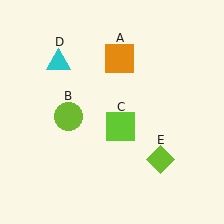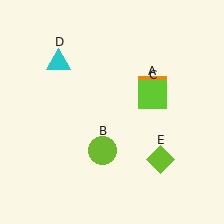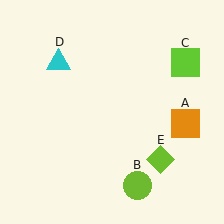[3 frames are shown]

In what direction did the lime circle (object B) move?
The lime circle (object B) moved down and to the right.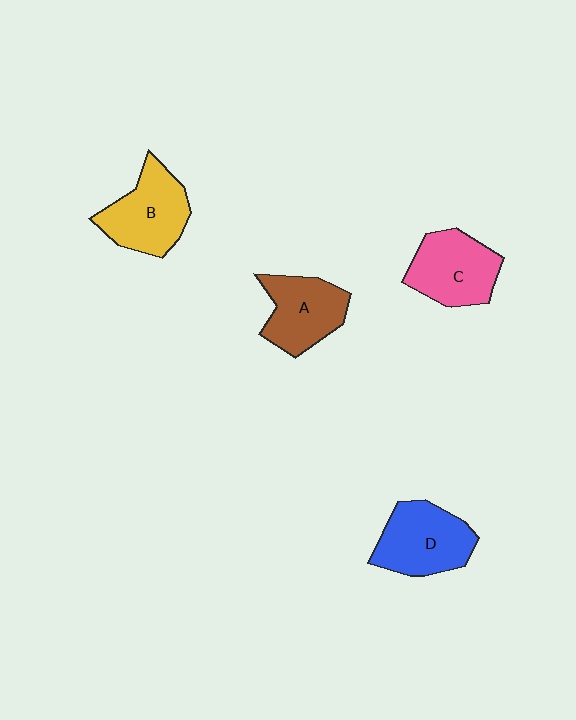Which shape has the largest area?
Shape D (blue).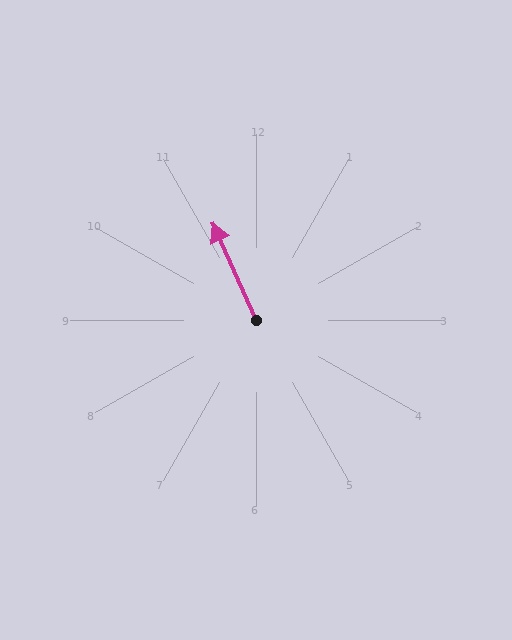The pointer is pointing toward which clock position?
Roughly 11 o'clock.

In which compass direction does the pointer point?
Northwest.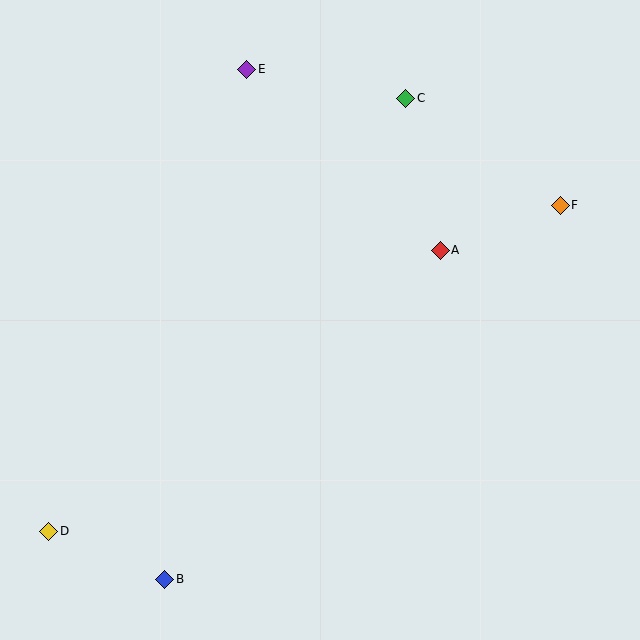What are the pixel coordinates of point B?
Point B is at (165, 579).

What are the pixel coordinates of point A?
Point A is at (440, 250).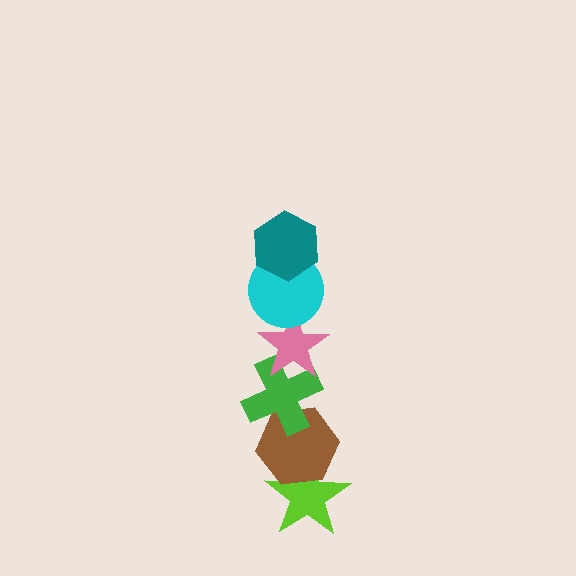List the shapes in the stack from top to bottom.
From top to bottom: the teal hexagon, the cyan circle, the pink star, the green cross, the brown hexagon, the lime star.